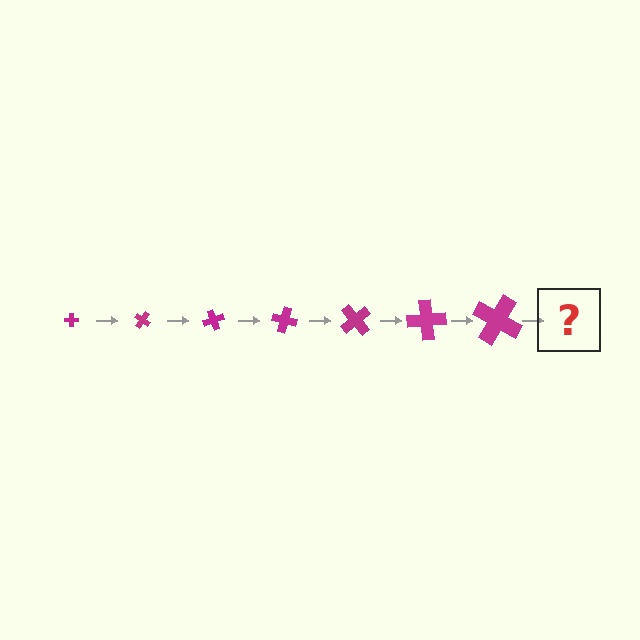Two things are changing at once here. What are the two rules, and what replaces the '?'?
The two rules are that the cross grows larger each step and it rotates 35 degrees each step. The '?' should be a cross, larger than the previous one and rotated 245 degrees from the start.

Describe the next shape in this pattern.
It should be a cross, larger than the previous one and rotated 245 degrees from the start.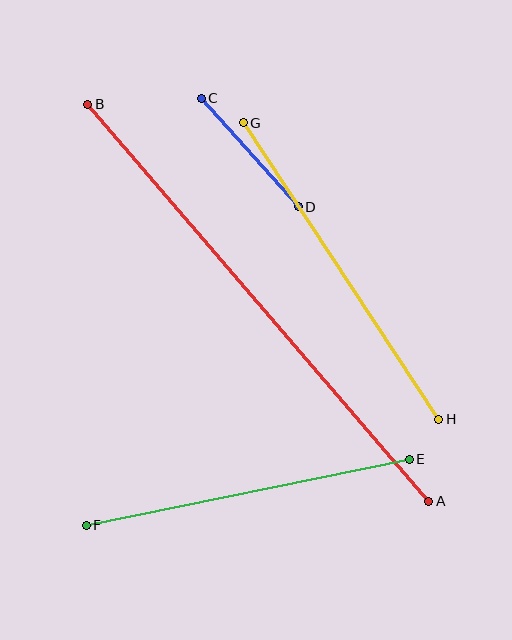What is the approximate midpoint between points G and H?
The midpoint is at approximately (341, 271) pixels.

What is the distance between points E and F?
The distance is approximately 330 pixels.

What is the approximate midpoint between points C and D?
The midpoint is at approximately (250, 153) pixels.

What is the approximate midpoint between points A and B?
The midpoint is at approximately (258, 303) pixels.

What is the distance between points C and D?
The distance is approximately 145 pixels.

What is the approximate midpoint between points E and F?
The midpoint is at approximately (248, 492) pixels.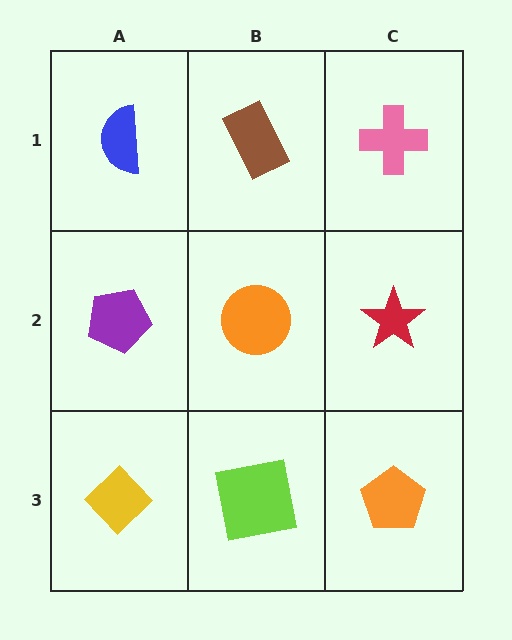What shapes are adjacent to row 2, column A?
A blue semicircle (row 1, column A), a yellow diamond (row 3, column A), an orange circle (row 2, column B).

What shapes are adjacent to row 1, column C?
A red star (row 2, column C), a brown rectangle (row 1, column B).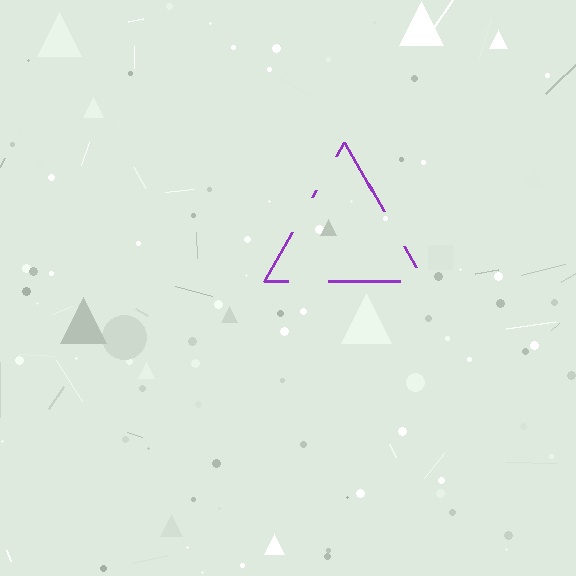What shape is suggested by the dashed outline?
The dashed outline suggests a triangle.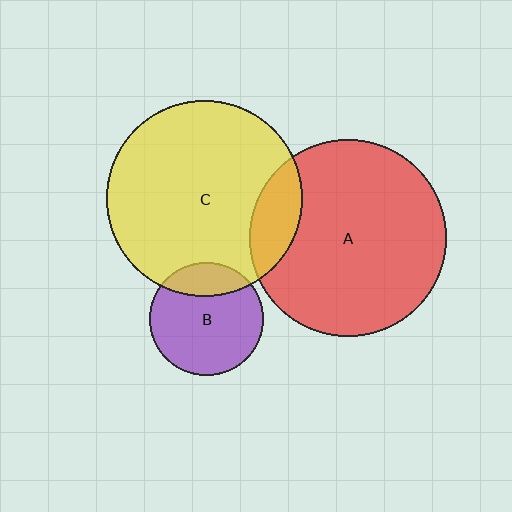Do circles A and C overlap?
Yes.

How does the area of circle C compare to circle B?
Approximately 3.0 times.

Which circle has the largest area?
Circle A (red).